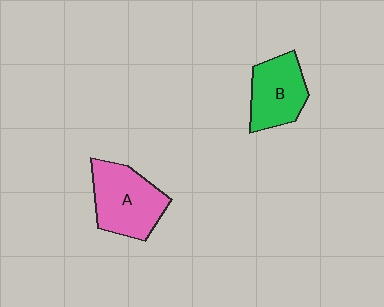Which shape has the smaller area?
Shape B (green).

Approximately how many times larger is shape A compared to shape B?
Approximately 1.2 times.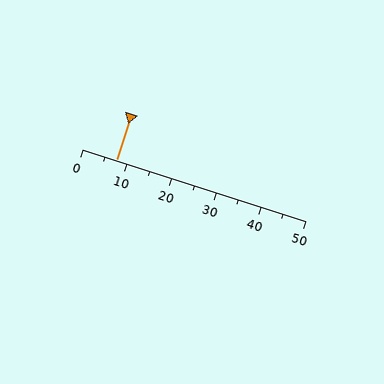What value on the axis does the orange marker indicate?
The marker indicates approximately 7.5.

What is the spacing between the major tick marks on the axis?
The major ticks are spaced 10 apart.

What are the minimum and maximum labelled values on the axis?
The axis runs from 0 to 50.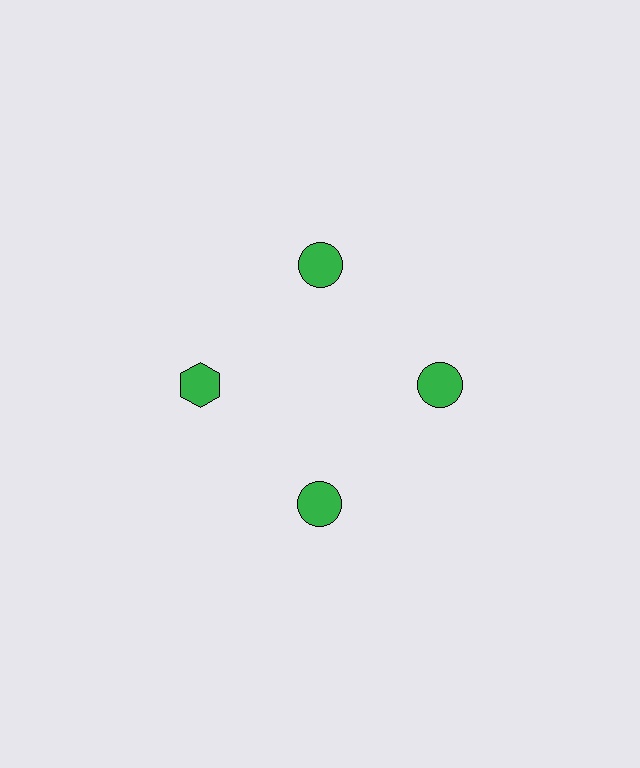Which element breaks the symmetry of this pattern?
The green hexagon at roughly the 9 o'clock position breaks the symmetry. All other shapes are green circles.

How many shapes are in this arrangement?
There are 4 shapes arranged in a ring pattern.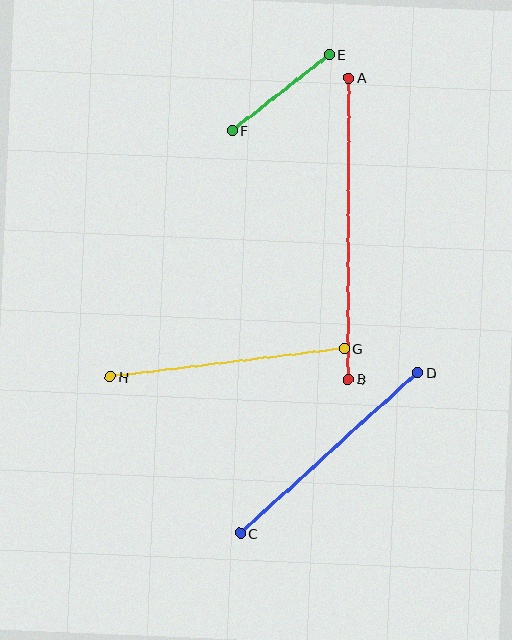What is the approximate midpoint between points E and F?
The midpoint is at approximately (281, 92) pixels.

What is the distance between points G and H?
The distance is approximately 236 pixels.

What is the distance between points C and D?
The distance is approximately 239 pixels.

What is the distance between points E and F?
The distance is approximately 123 pixels.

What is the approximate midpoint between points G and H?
The midpoint is at approximately (227, 363) pixels.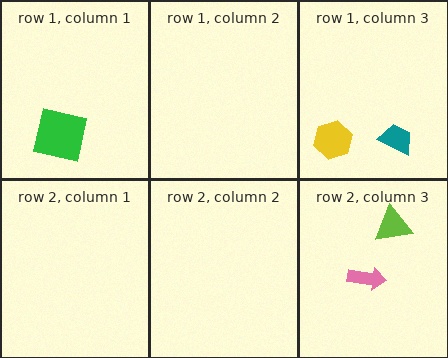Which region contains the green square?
The row 1, column 1 region.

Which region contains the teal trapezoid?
The row 1, column 3 region.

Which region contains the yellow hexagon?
The row 1, column 3 region.